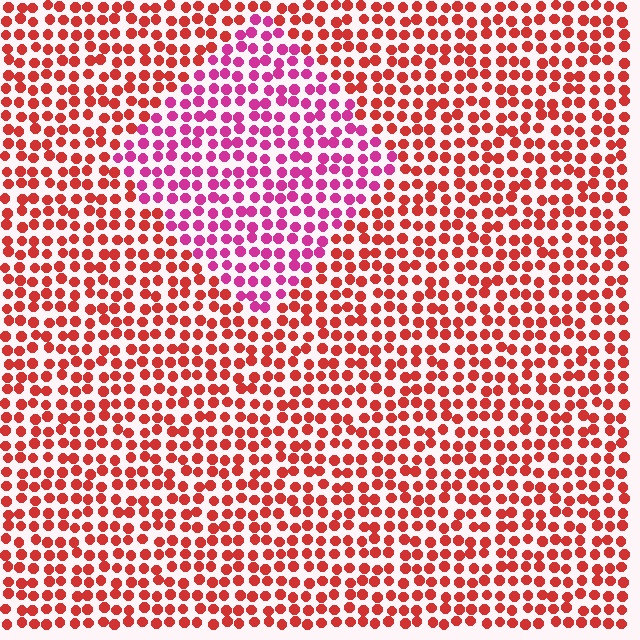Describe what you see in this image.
The image is filled with small red elements in a uniform arrangement. A diamond-shaped region is visible where the elements are tinted to a slightly different hue, forming a subtle color boundary.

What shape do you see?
I see a diamond.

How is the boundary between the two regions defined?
The boundary is defined purely by a slight shift in hue (about 40 degrees). Spacing, size, and orientation are identical on both sides.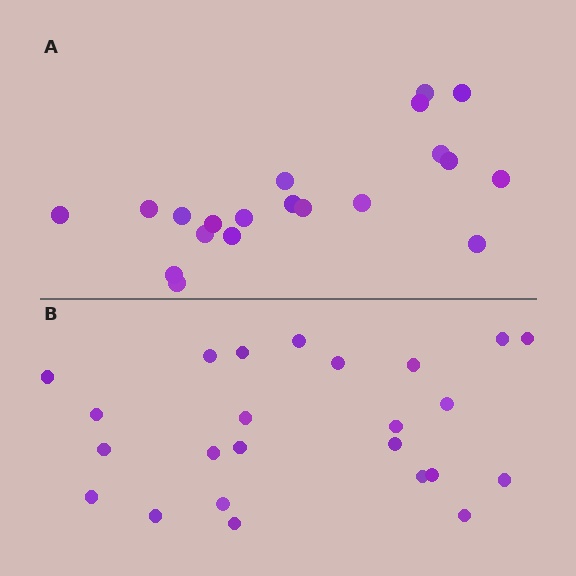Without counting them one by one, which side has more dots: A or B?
Region B (the bottom region) has more dots.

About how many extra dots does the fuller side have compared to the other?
Region B has about 4 more dots than region A.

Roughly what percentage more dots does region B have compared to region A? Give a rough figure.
About 20% more.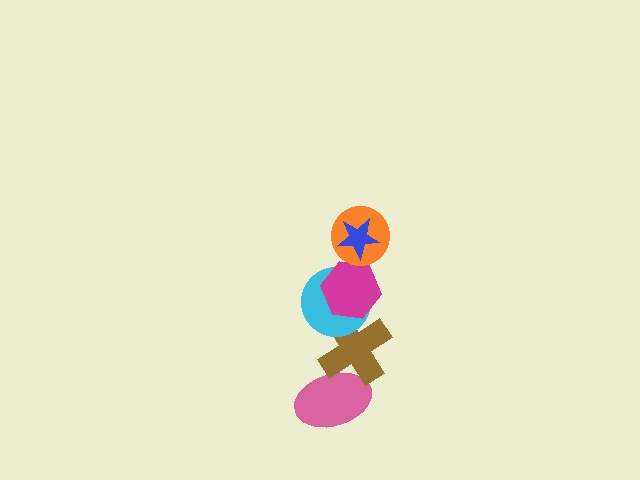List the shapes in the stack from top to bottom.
From top to bottom: the blue star, the orange circle, the magenta hexagon, the cyan circle, the brown cross, the pink ellipse.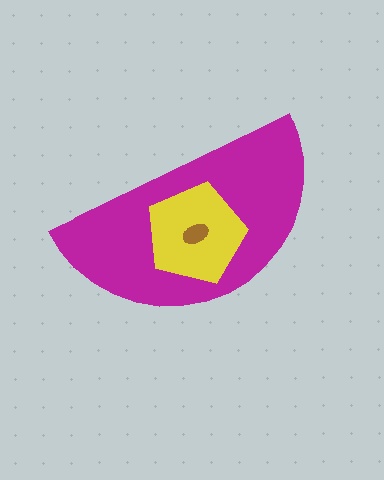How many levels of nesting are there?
3.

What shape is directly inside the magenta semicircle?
The yellow pentagon.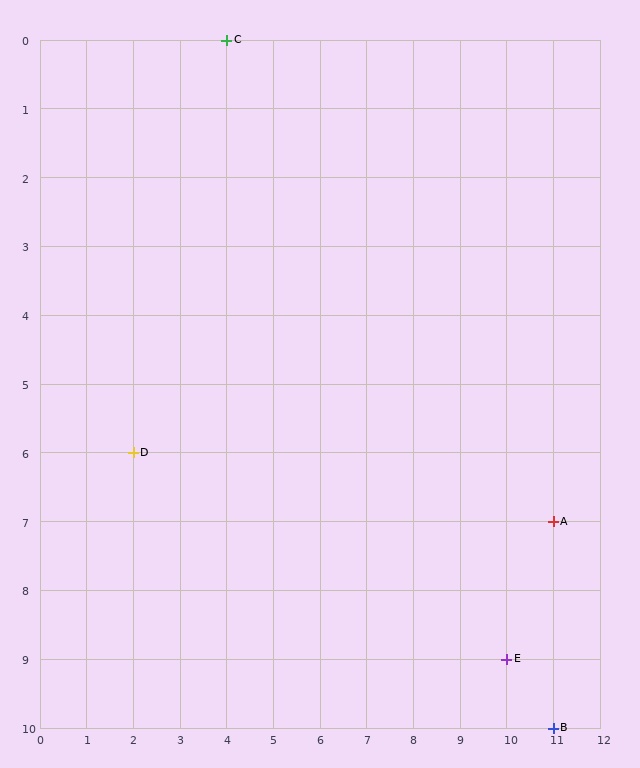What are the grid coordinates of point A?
Point A is at grid coordinates (11, 7).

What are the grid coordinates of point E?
Point E is at grid coordinates (10, 9).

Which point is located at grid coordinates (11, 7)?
Point A is at (11, 7).